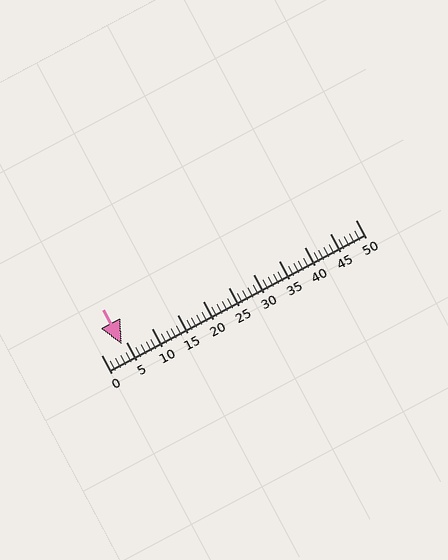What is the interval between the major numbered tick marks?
The major tick marks are spaced 5 units apart.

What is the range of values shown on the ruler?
The ruler shows values from 0 to 50.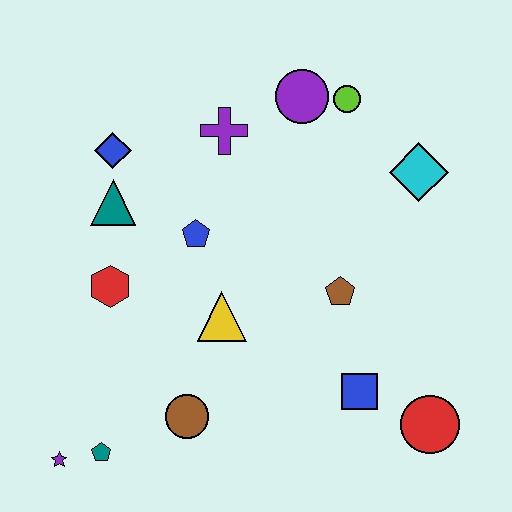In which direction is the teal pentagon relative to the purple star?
The teal pentagon is to the right of the purple star.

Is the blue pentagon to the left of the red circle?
Yes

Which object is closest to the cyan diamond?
The lime circle is closest to the cyan diamond.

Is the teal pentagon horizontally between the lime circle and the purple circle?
No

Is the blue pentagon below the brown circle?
No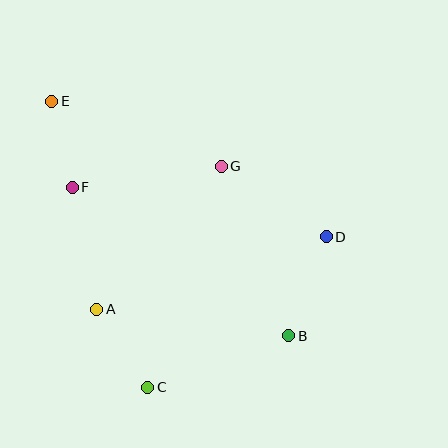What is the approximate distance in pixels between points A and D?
The distance between A and D is approximately 241 pixels.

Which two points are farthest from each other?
Points B and E are farthest from each other.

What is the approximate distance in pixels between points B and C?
The distance between B and C is approximately 150 pixels.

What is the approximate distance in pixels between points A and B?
The distance between A and B is approximately 193 pixels.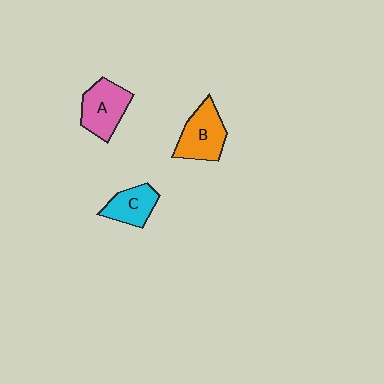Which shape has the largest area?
Shape B (orange).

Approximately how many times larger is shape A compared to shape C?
Approximately 1.3 times.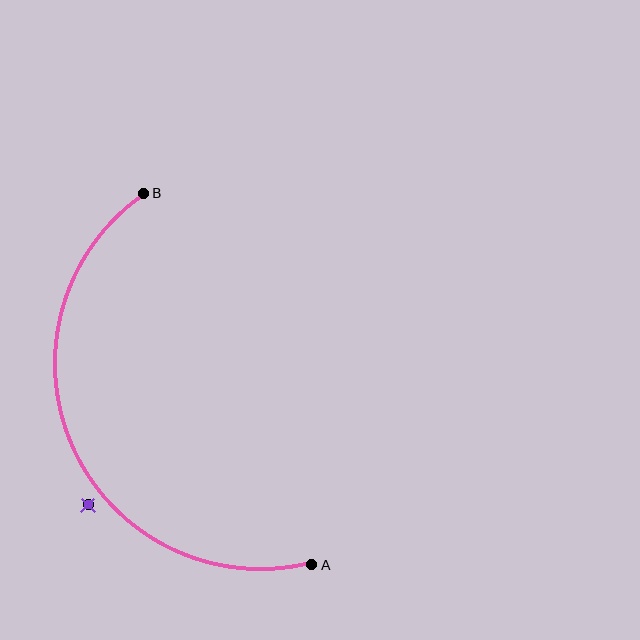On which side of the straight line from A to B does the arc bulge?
The arc bulges to the left of the straight line connecting A and B.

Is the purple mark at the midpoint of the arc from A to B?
No — the purple mark does not lie on the arc at all. It sits slightly outside the curve.